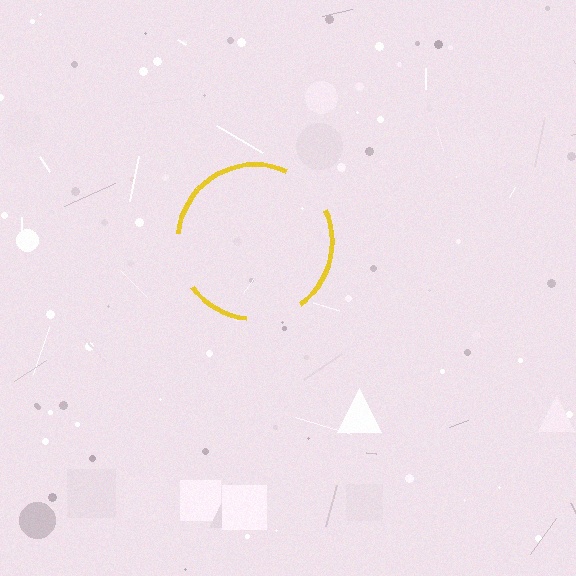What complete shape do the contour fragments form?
The contour fragments form a circle.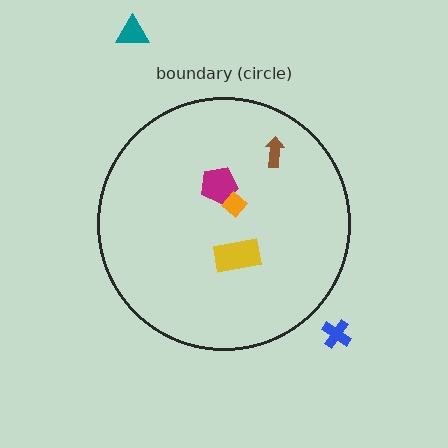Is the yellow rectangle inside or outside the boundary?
Inside.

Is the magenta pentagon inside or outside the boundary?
Inside.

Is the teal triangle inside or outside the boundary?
Outside.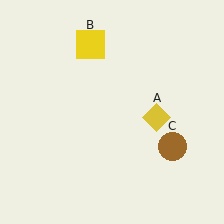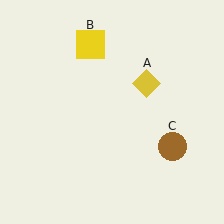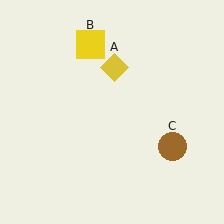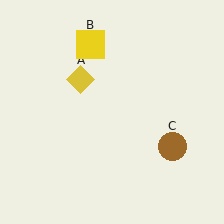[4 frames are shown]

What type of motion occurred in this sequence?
The yellow diamond (object A) rotated counterclockwise around the center of the scene.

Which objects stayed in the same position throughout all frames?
Yellow square (object B) and brown circle (object C) remained stationary.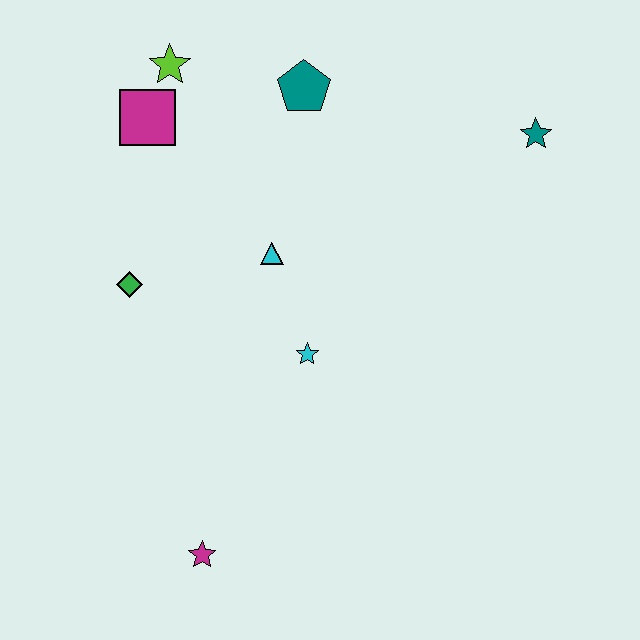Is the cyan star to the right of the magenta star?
Yes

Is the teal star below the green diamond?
No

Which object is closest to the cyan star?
The cyan triangle is closest to the cyan star.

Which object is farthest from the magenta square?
The magenta star is farthest from the magenta square.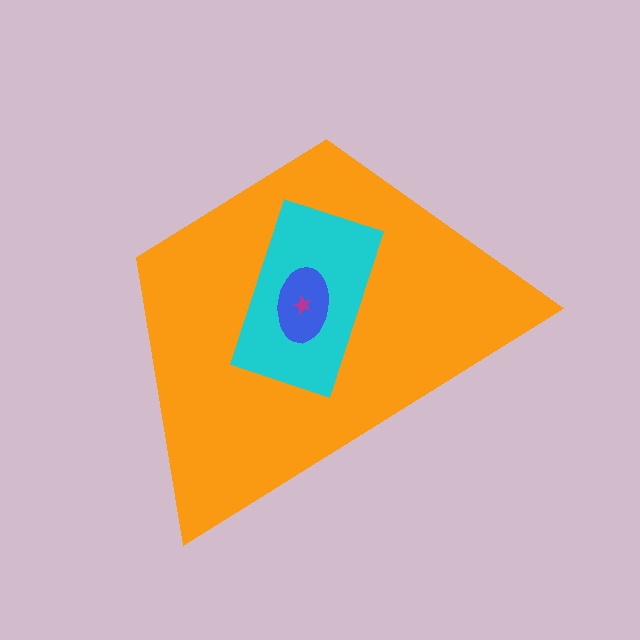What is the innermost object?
The magenta star.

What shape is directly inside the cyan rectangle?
The blue ellipse.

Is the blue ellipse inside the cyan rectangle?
Yes.